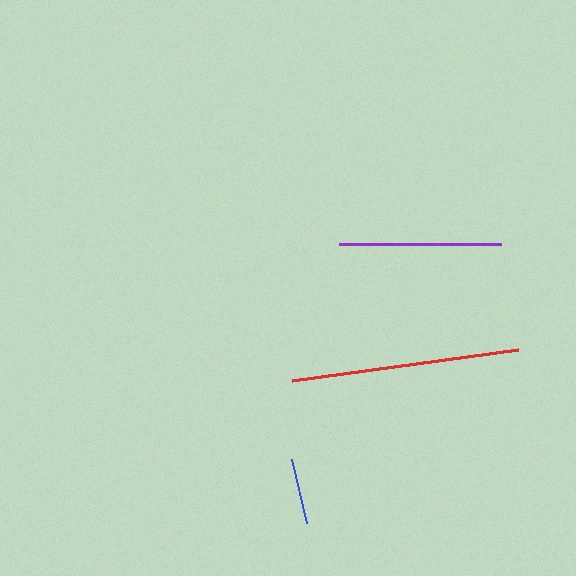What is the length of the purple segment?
The purple segment is approximately 162 pixels long.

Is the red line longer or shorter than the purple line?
The red line is longer than the purple line.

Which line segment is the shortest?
The blue line is the shortest at approximately 66 pixels.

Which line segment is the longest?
The red line is the longest at approximately 228 pixels.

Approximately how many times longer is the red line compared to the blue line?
The red line is approximately 3.5 times the length of the blue line.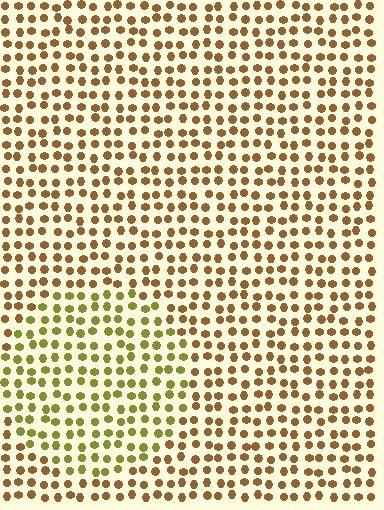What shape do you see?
I see a circle.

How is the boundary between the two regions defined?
The boundary is defined purely by a slight shift in hue (about 42 degrees). Spacing, size, and orientation are identical on both sides.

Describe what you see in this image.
The image is filled with small brown elements in a uniform arrangement. A circle-shaped region is visible where the elements are tinted to a slightly different hue, forming a subtle color boundary.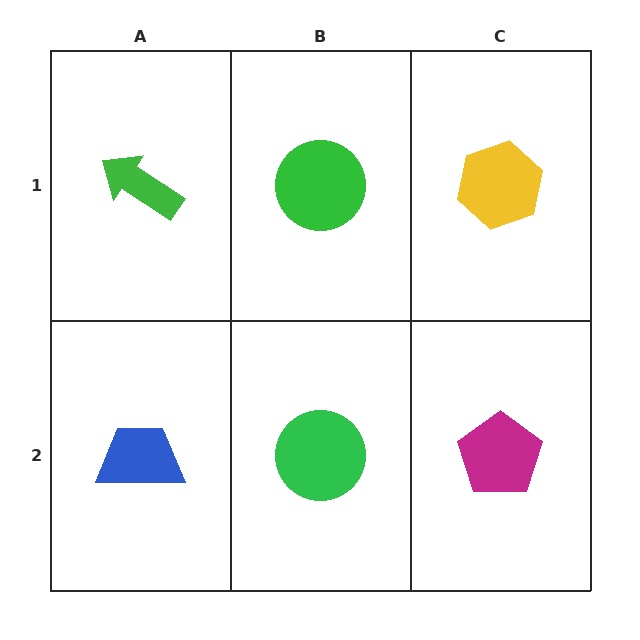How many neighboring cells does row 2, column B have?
3.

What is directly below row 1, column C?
A magenta pentagon.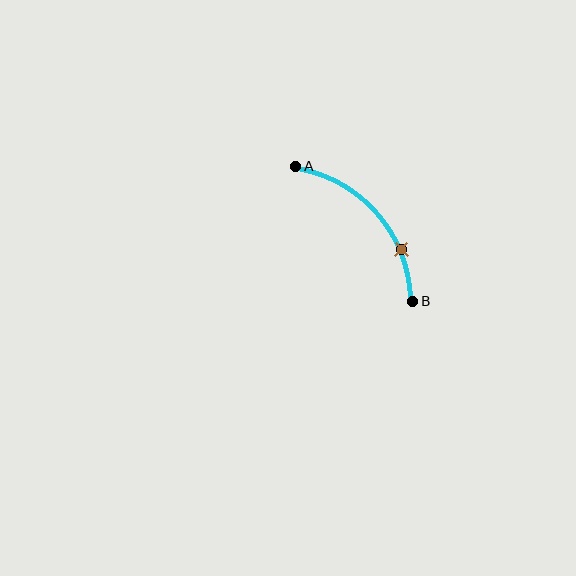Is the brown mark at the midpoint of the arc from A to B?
No. The brown mark lies on the arc but is closer to endpoint B. The arc midpoint would be at the point on the curve equidistant along the arc from both A and B.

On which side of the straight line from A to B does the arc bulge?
The arc bulges above and to the right of the straight line connecting A and B.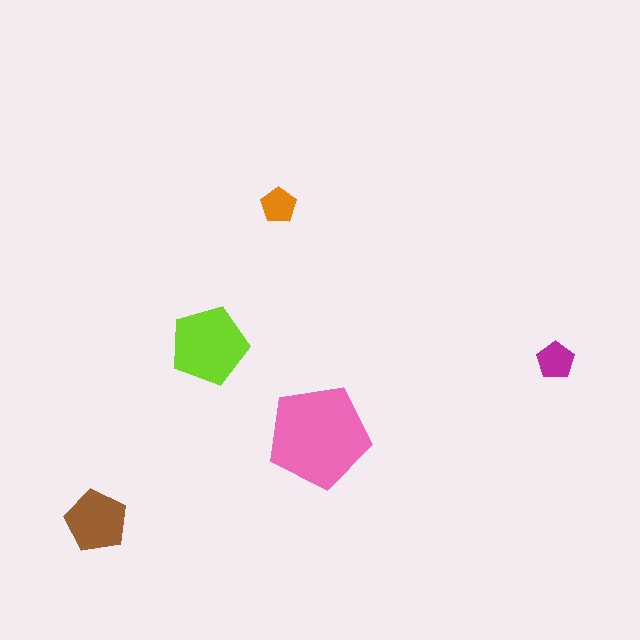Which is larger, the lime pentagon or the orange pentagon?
The lime one.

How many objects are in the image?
There are 5 objects in the image.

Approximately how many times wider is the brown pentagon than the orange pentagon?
About 2 times wider.